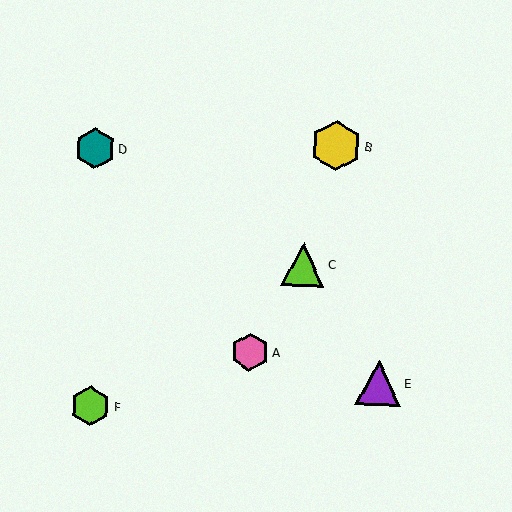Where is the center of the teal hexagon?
The center of the teal hexagon is at (95, 148).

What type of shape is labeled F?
Shape F is a lime hexagon.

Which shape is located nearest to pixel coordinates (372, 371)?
The purple triangle (labeled E) at (378, 383) is nearest to that location.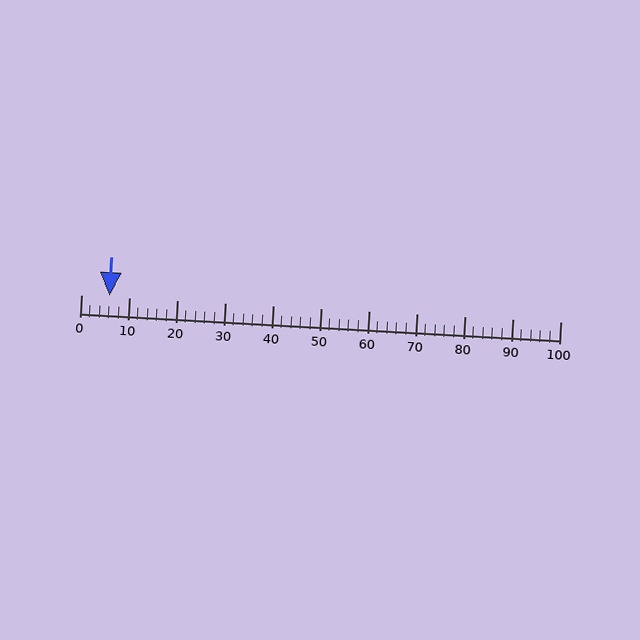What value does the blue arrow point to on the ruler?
The blue arrow points to approximately 6.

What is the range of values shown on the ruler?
The ruler shows values from 0 to 100.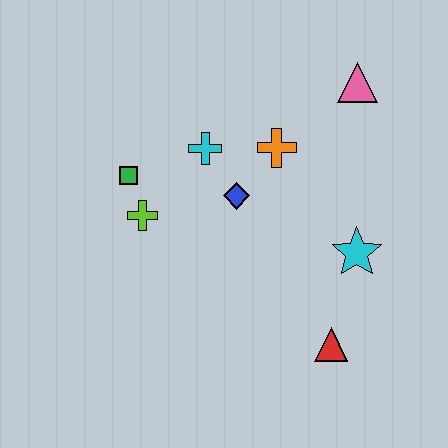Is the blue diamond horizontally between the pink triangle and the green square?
Yes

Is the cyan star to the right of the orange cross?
Yes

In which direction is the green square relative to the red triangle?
The green square is to the left of the red triangle.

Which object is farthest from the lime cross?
The pink triangle is farthest from the lime cross.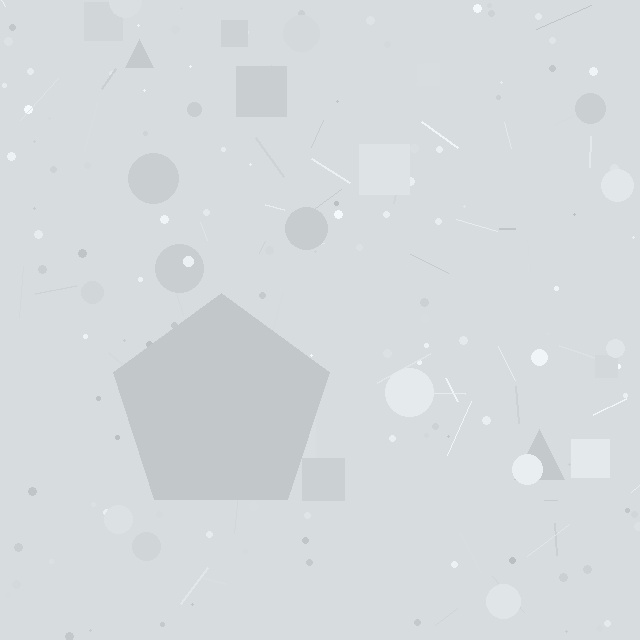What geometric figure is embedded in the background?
A pentagon is embedded in the background.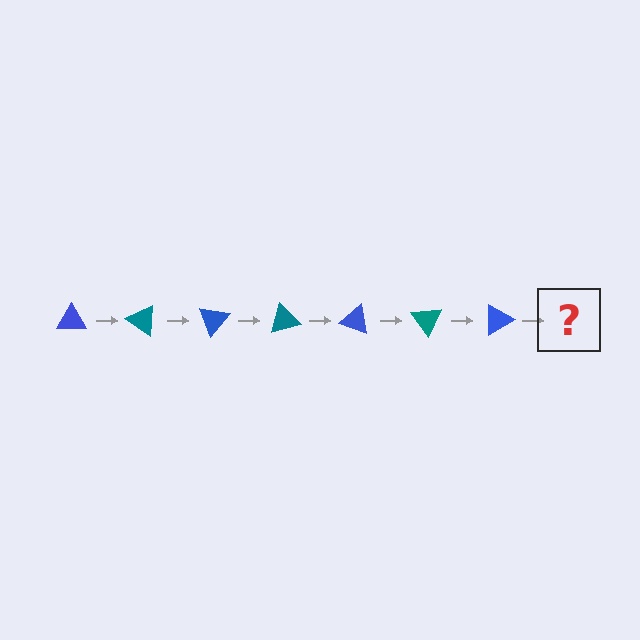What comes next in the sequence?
The next element should be a teal triangle, rotated 245 degrees from the start.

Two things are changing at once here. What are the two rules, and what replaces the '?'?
The two rules are that it rotates 35 degrees each step and the color cycles through blue and teal. The '?' should be a teal triangle, rotated 245 degrees from the start.